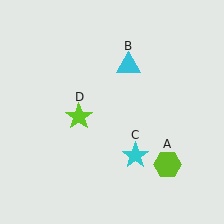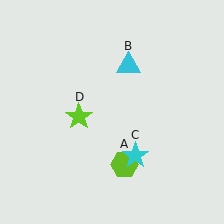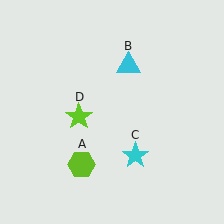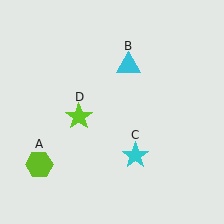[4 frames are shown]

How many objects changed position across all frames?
1 object changed position: lime hexagon (object A).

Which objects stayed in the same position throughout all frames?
Cyan triangle (object B) and cyan star (object C) and lime star (object D) remained stationary.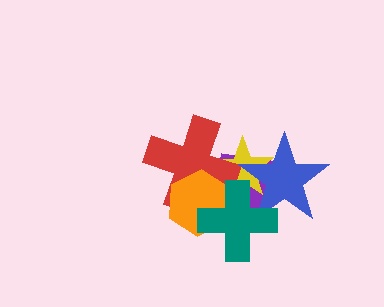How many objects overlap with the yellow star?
5 objects overlap with the yellow star.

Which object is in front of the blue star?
The teal cross is in front of the blue star.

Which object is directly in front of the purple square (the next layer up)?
The yellow star is directly in front of the purple square.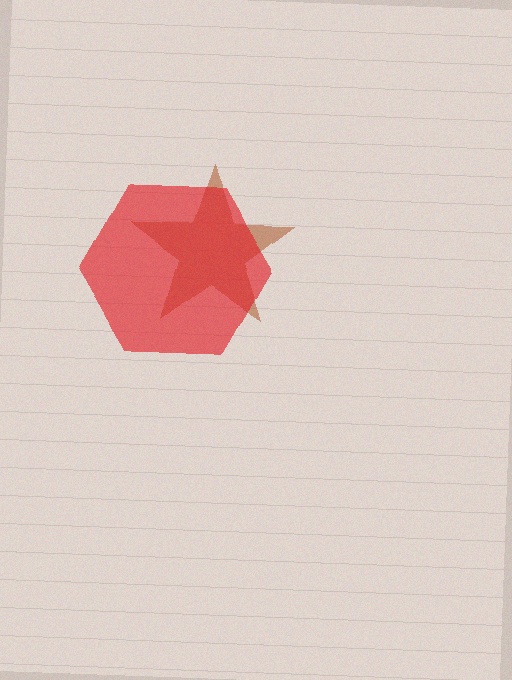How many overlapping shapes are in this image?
There are 2 overlapping shapes in the image.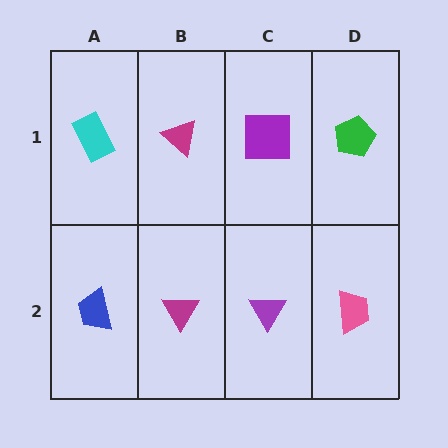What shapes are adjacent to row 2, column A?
A cyan rectangle (row 1, column A), a magenta triangle (row 2, column B).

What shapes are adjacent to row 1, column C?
A purple triangle (row 2, column C), a magenta triangle (row 1, column B), a green pentagon (row 1, column D).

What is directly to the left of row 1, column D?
A purple square.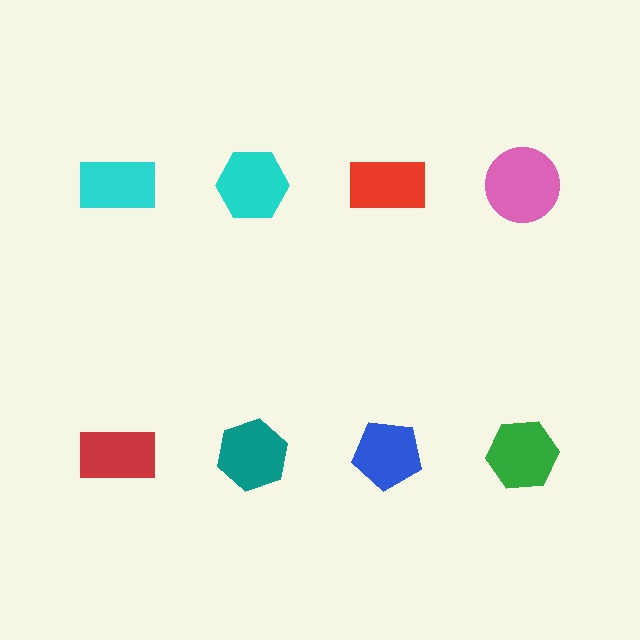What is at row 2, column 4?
A green hexagon.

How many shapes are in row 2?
4 shapes.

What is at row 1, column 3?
A red rectangle.